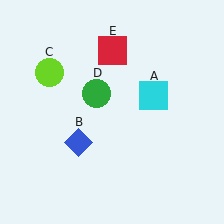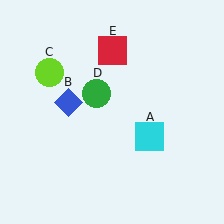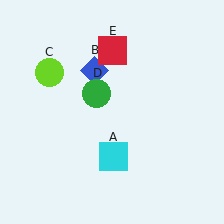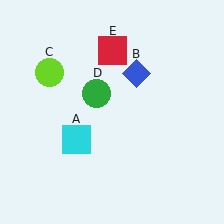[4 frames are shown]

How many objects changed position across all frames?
2 objects changed position: cyan square (object A), blue diamond (object B).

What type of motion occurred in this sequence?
The cyan square (object A), blue diamond (object B) rotated clockwise around the center of the scene.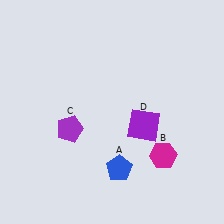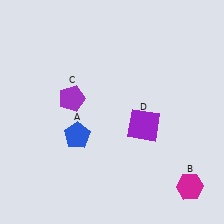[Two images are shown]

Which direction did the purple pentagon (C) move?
The purple pentagon (C) moved up.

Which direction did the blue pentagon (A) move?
The blue pentagon (A) moved left.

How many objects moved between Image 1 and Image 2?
3 objects moved between the two images.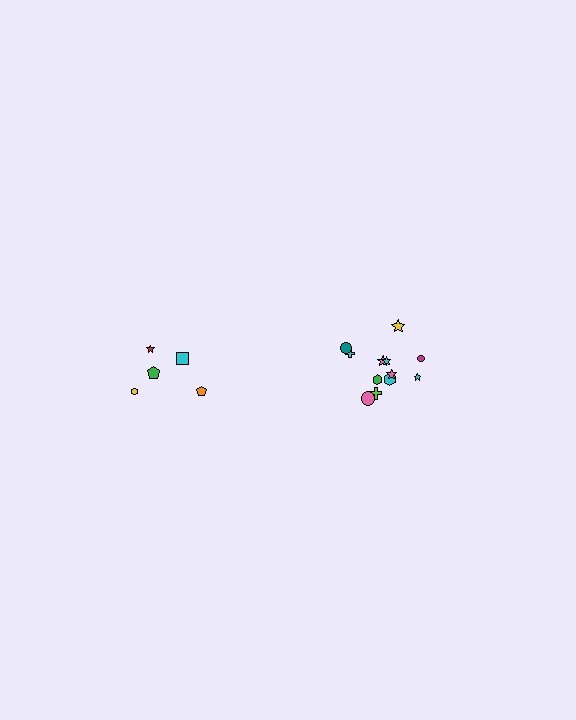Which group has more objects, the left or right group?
The right group.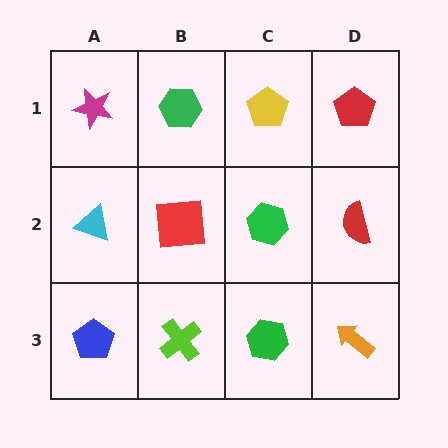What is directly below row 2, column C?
A green hexagon.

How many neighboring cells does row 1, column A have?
2.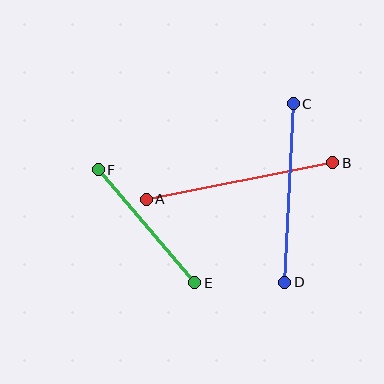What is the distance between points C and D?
The distance is approximately 179 pixels.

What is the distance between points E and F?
The distance is approximately 148 pixels.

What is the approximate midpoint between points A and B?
The midpoint is at approximately (239, 181) pixels.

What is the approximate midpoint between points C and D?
The midpoint is at approximately (289, 193) pixels.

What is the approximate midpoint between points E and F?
The midpoint is at approximately (146, 226) pixels.